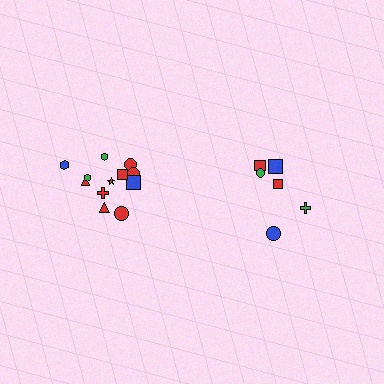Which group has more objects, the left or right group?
The left group.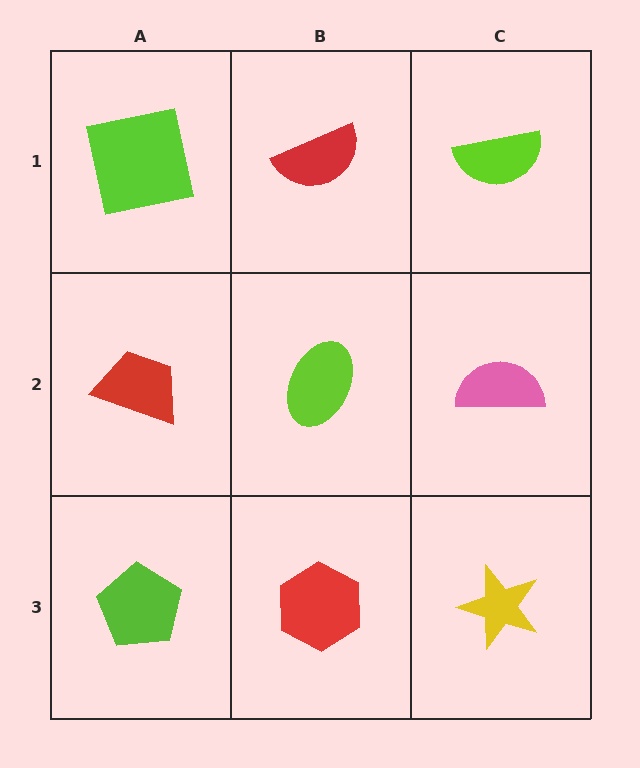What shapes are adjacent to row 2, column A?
A lime square (row 1, column A), a lime pentagon (row 3, column A), a lime ellipse (row 2, column B).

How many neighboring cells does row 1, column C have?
2.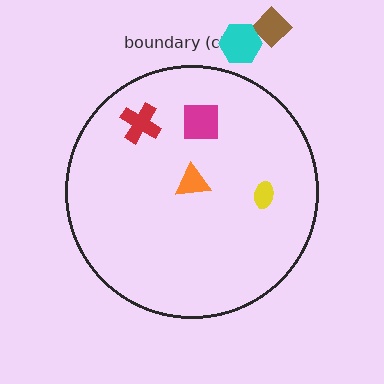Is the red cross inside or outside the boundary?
Inside.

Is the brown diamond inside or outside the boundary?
Outside.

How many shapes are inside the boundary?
4 inside, 2 outside.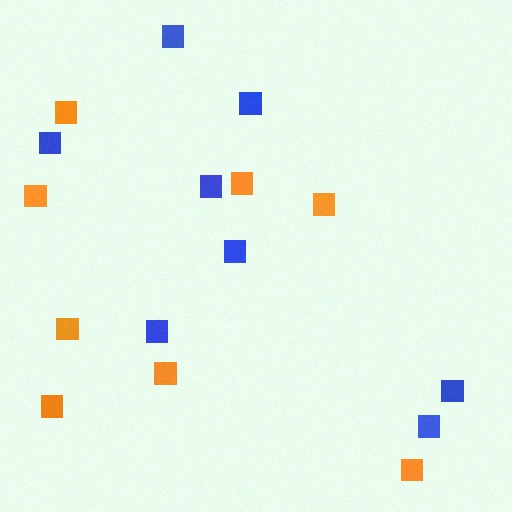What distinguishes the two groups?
There are 2 groups: one group of orange squares (8) and one group of blue squares (8).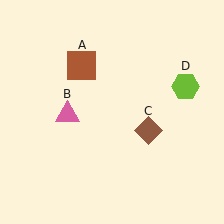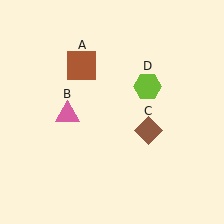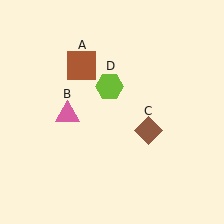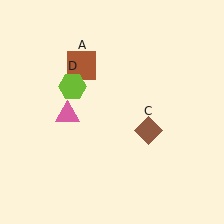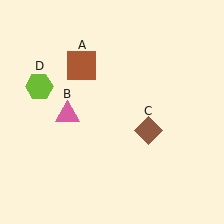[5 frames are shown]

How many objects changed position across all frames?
1 object changed position: lime hexagon (object D).